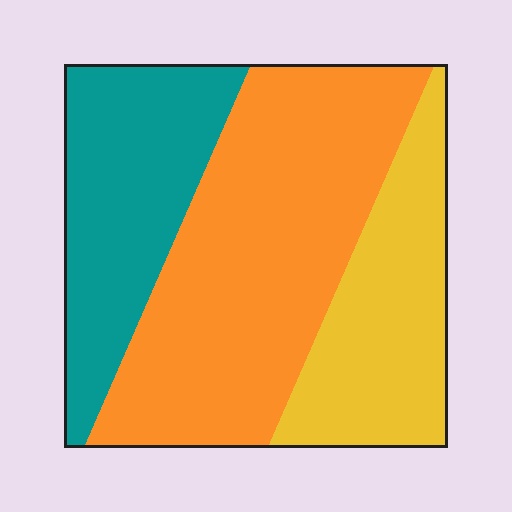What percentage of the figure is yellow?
Yellow takes up between a quarter and a half of the figure.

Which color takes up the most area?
Orange, at roughly 50%.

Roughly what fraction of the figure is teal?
Teal covers around 25% of the figure.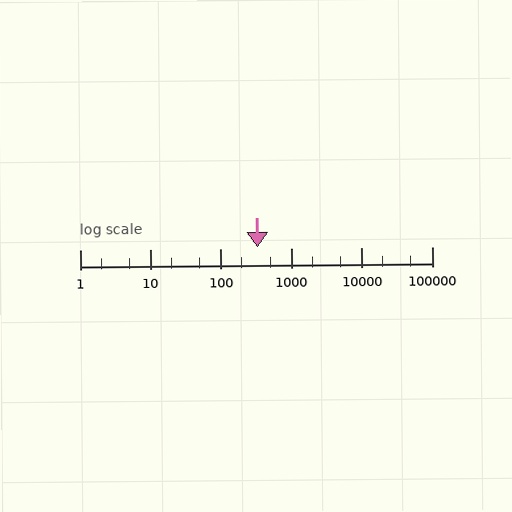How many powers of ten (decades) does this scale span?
The scale spans 5 decades, from 1 to 100000.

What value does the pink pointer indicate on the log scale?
The pointer indicates approximately 330.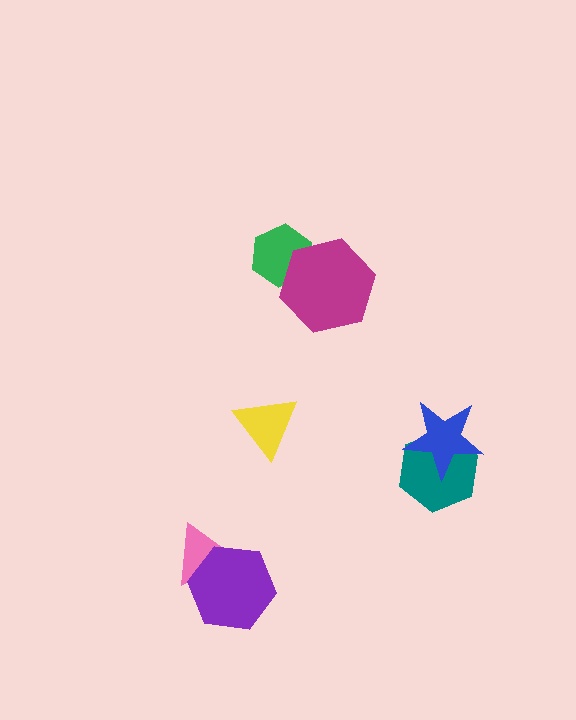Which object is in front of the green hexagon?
The magenta hexagon is in front of the green hexagon.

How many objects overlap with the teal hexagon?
1 object overlaps with the teal hexagon.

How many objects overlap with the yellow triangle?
0 objects overlap with the yellow triangle.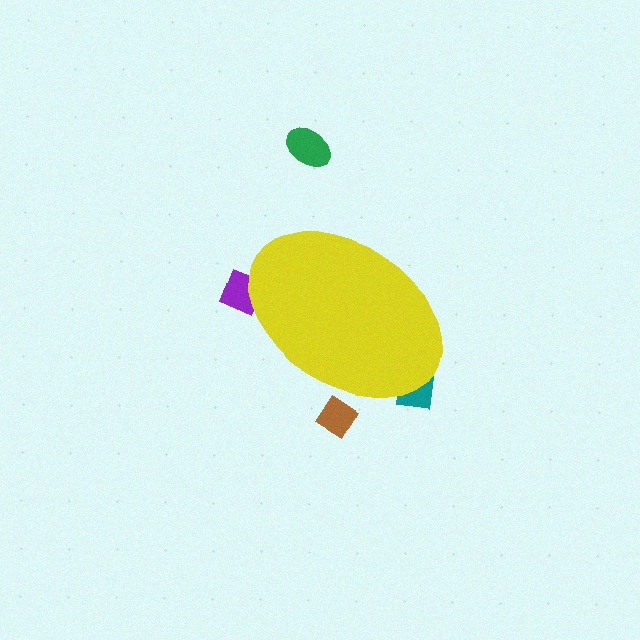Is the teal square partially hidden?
Yes, the teal square is partially hidden behind the yellow ellipse.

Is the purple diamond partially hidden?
Yes, the purple diamond is partially hidden behind the yellow ellipse.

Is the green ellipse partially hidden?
No, the green ellipse is fully visible.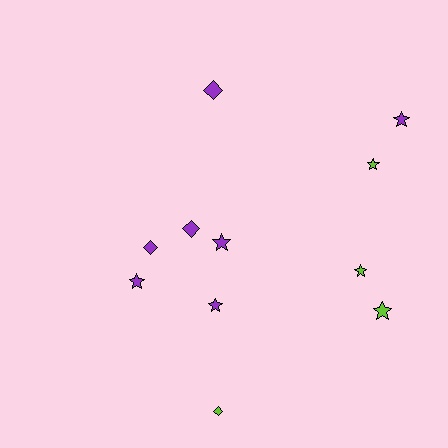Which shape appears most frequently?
Star, with 7 objects.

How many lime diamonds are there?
There is 1 lime diamond.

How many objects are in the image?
There are 11 objects.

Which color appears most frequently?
Purple, with 7 objects.